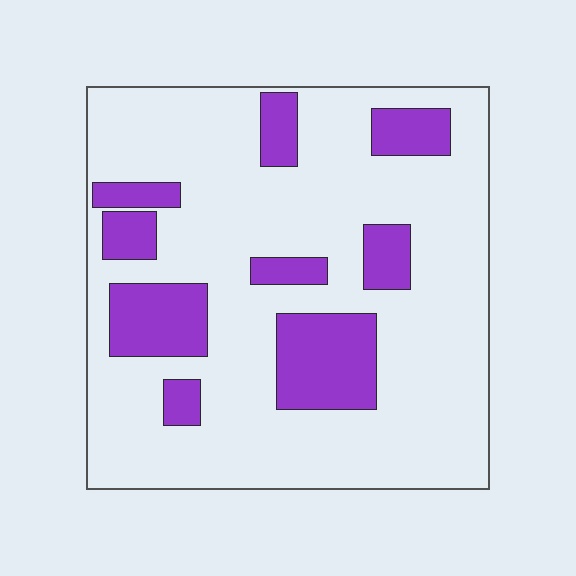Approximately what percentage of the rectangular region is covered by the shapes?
Approximately 20%.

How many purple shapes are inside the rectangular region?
9.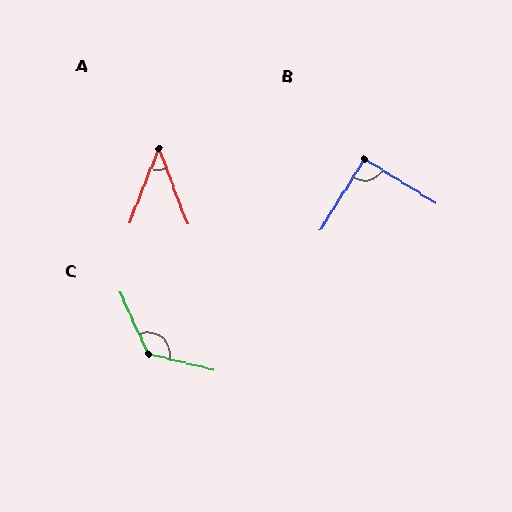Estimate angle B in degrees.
Approximately 90 degrees.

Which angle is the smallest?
A, at approximately 42 degrees.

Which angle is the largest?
C, at approximately 129 degrees.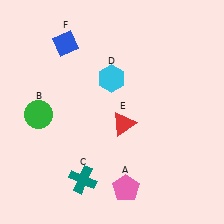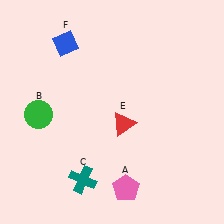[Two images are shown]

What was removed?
The cyan hexagon (D) was removed in Image 2.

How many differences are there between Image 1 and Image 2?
There is 1 difference between the two images.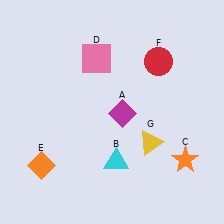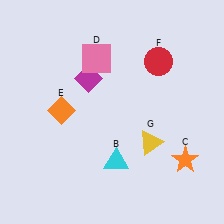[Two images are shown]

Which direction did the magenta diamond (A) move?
The magenta diamond (A) moved up.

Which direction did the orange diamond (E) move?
The orange diamond (E) moved up.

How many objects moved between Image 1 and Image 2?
2 objects moved between the two images.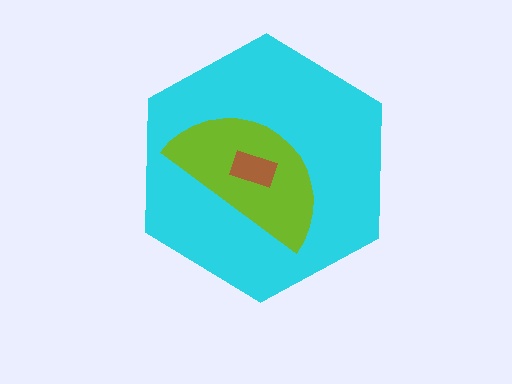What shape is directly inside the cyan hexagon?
The lime semicircle.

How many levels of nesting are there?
3.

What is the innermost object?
The brown rectangle.